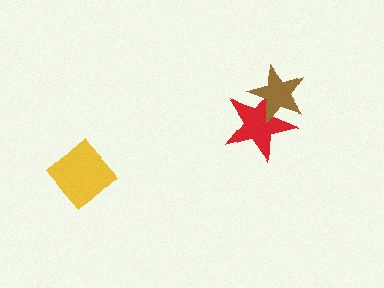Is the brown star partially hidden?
No, no other shape covers it.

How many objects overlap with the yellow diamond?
0 objects overlap with the yellow diamond.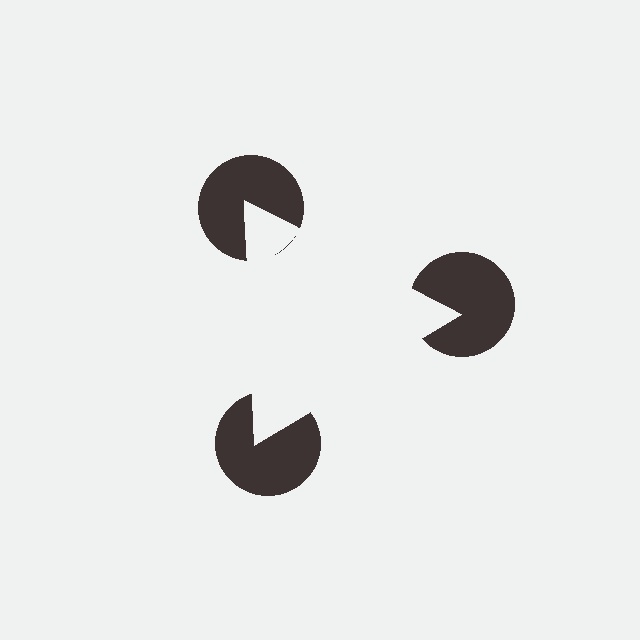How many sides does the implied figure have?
3 sides.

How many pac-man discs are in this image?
There are 3 — one at each vertex of the illusory triangle.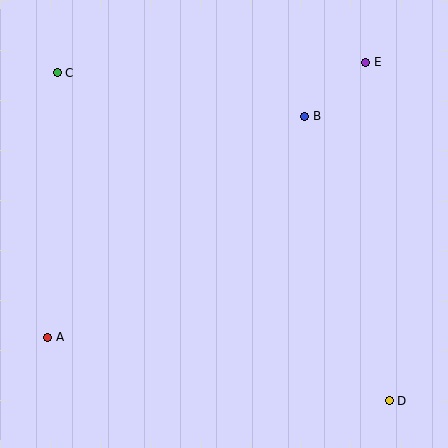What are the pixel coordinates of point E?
Point E is at (366, 62).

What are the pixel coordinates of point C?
Point C is at (57, 73).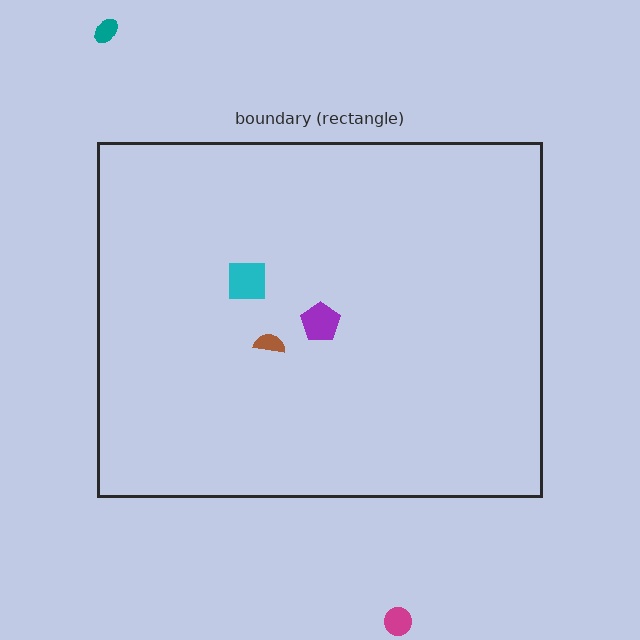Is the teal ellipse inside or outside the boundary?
Outside.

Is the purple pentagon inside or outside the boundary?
Inside.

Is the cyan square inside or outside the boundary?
Inside.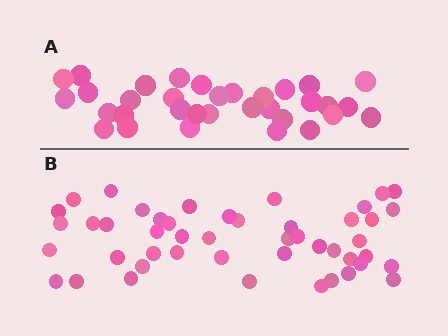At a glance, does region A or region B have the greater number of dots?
Region B (the bottom region) has more dots.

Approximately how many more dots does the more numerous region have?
Region B has approximately 15 more dots than region A.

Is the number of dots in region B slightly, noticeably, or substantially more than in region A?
Region B has noticeably more, but not dramatically so. The ratio is roughly 1.4 to 1.